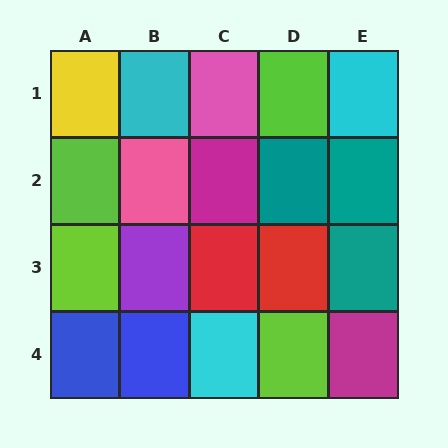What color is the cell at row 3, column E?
Teal.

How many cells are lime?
4 cells are lime.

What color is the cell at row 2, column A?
Lime.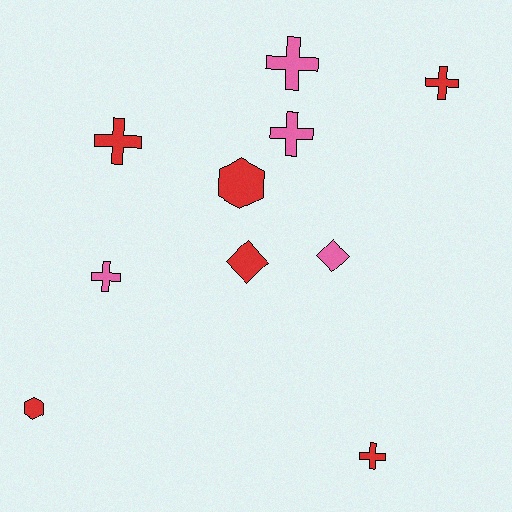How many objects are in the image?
There are 10 objects.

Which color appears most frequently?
Red, with 6 objects.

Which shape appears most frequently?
Cross, with 6 objects.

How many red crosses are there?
There are 3 red crosses.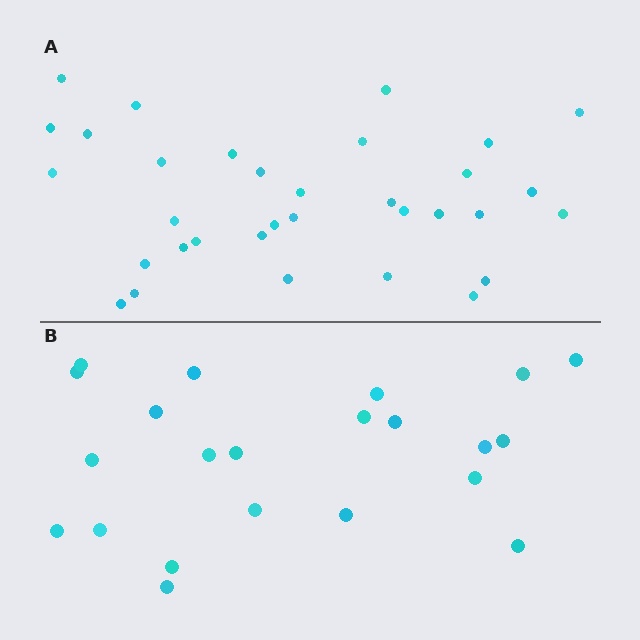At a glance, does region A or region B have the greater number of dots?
Region A (the top region) has more dots.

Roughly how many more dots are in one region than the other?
Region A has roughly 12 or so more dots than region B.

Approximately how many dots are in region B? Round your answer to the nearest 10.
About 20 dots. (The exact count is 22, which rounds to 20.)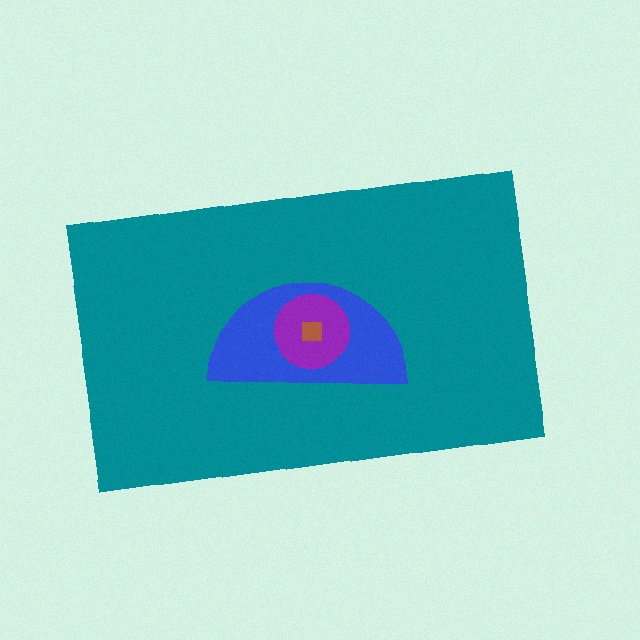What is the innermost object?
The brown square.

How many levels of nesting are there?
4.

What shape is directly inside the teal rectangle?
The blue semicircle.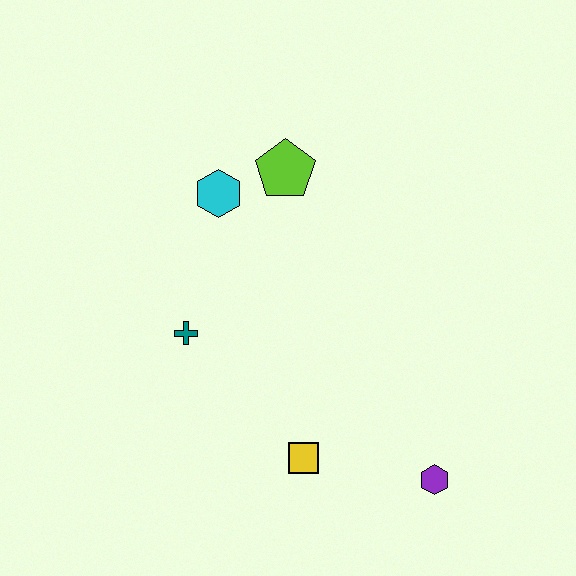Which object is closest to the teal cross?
The cyan hexagon is closest to the teal cross.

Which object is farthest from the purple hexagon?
The cyan hexagon is farthest from the purple hexagon.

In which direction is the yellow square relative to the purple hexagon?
The yellow square is to the left of the purple hexagon.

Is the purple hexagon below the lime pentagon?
Yes